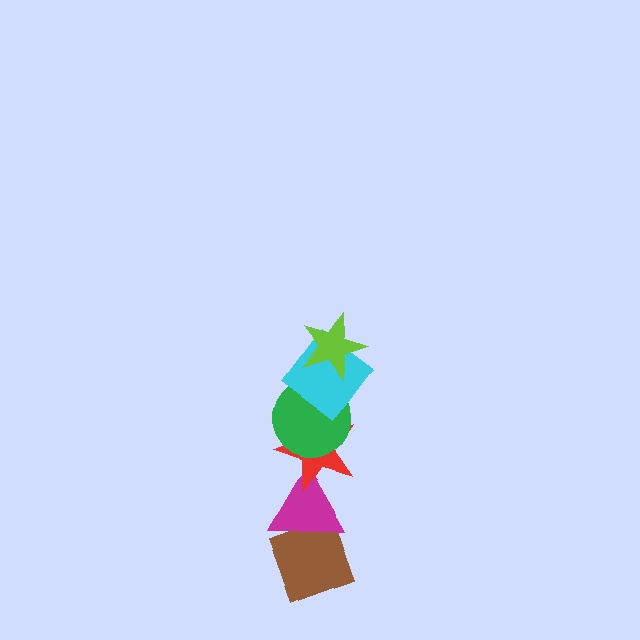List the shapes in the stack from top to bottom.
From top to bottom: the lime star, the cyan diamond, the green circle, the red star, the magenta triangle, the brown diamond.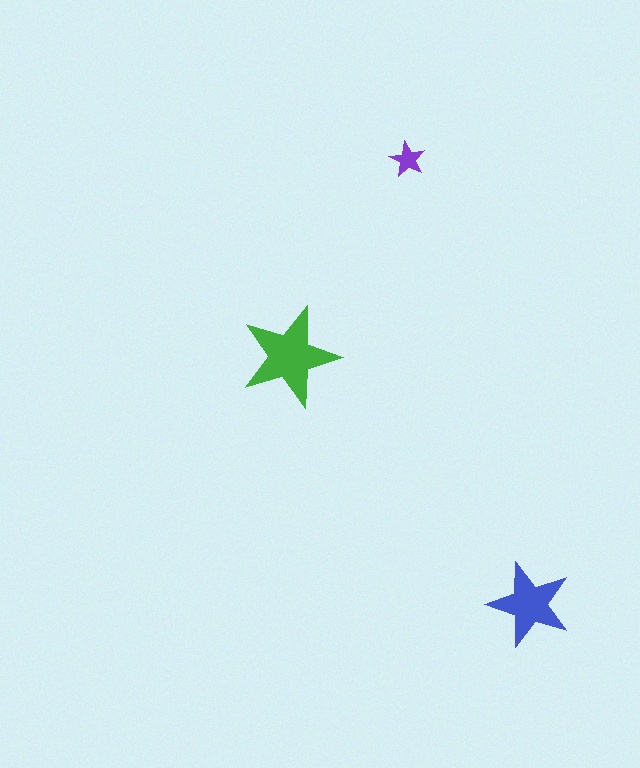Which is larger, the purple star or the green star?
The green one.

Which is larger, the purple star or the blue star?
The blue one.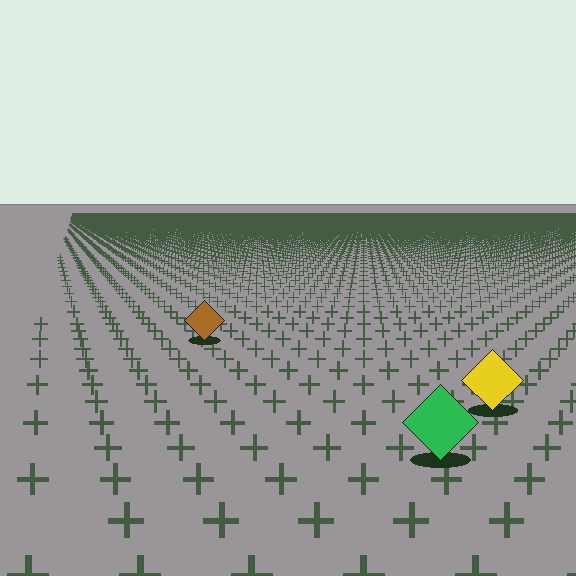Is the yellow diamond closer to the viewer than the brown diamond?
Yes. The yellow diamond is closer — you can tell from the texture gradient: the ground texture is coarser near it.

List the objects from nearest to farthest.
From nearest to farthest: the green diamond, the yellow diamond, the brown diamond.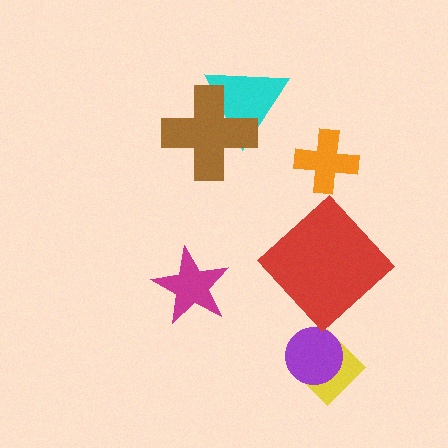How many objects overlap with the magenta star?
0 objects overlap with the magenta star.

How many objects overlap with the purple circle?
1 object overlaps with the purple circle.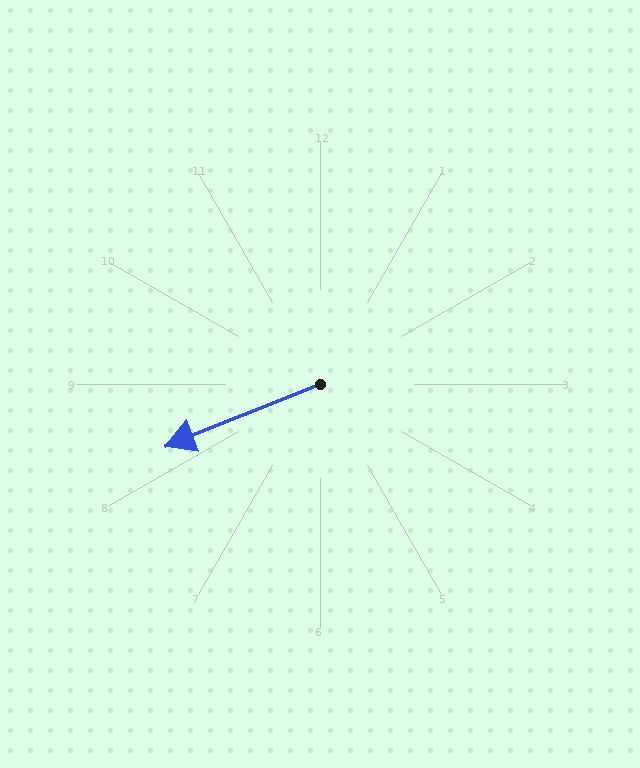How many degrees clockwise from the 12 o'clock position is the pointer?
Approximately 248 degrees.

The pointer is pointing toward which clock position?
Roughly 8 o'clock.